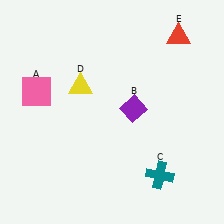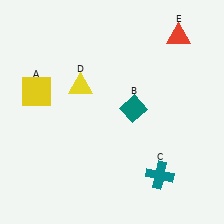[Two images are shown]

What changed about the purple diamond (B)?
In Image 1, B is purple. In Image 2, it changed to teal.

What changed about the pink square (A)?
In Image 1, A is pink. In Image 2, it changed to yellow.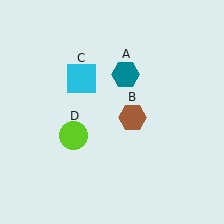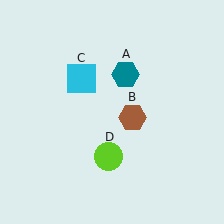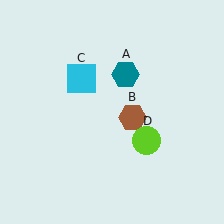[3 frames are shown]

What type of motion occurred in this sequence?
The lime circle (object D) rotated counterclockwise around the center of the scene.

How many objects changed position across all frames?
1 object changed position: lime circle (object D).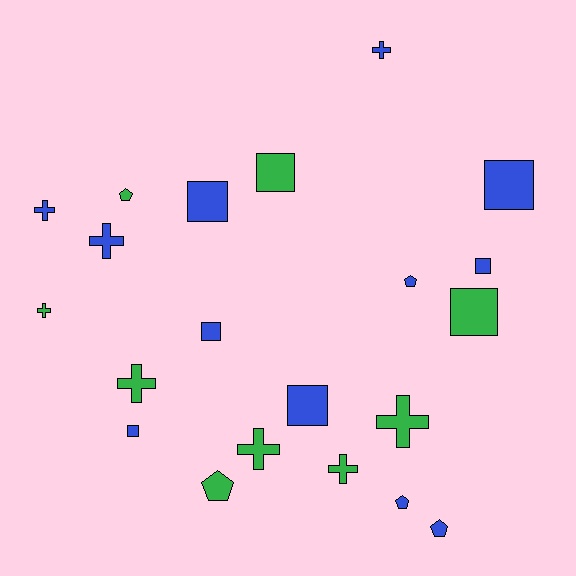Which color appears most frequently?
Blue, with 12 objects.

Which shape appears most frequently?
Cross, with 8 objects.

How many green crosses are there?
There are 5 green crosses.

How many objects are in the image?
There are 21 objects.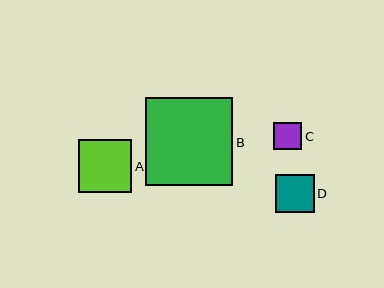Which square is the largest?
Square B is the largest with a size of approximately 87 pixels.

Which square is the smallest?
Square C is the smallest with a size of approximately 28 pixels.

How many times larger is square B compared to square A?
Square B is approximately 1.7 times the size of square A.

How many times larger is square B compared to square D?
Square B is approximately 2.3 times the size of square D.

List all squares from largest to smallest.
From largest to smallest: B, A, D, C.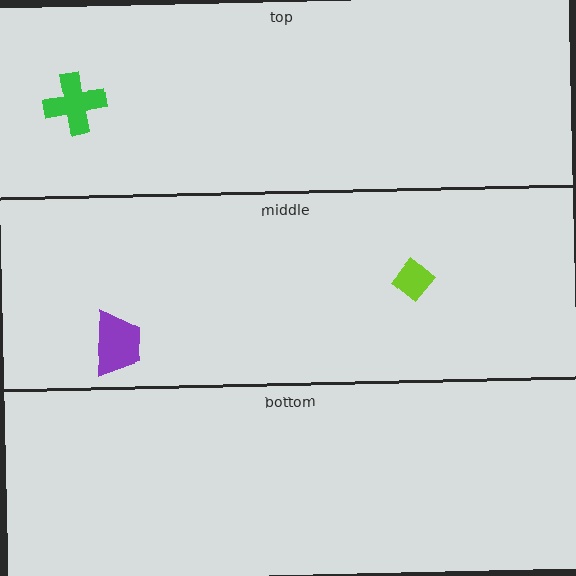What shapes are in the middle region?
The lime diamond, the purple trapezoid.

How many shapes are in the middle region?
2.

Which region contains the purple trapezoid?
The middle region.